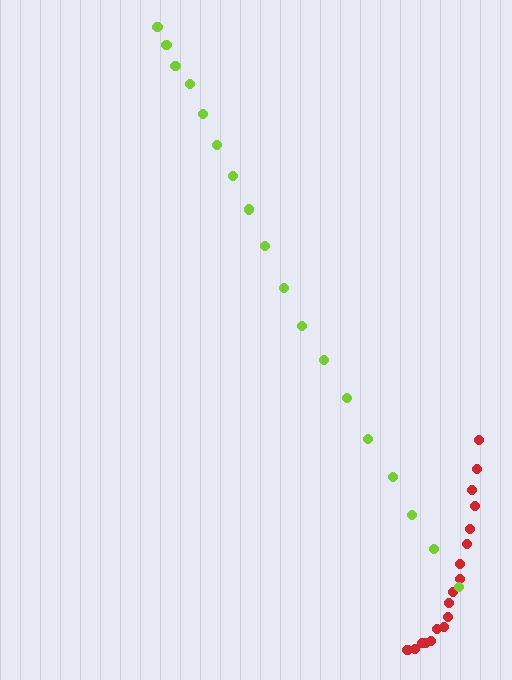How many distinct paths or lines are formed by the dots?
There are 2 distinct paths.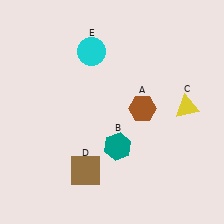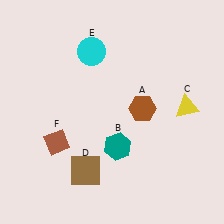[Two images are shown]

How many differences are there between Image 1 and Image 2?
There is 1 difference between the two images.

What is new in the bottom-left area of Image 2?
A brown diamond (F) was added in the bottom-left area of Image 2.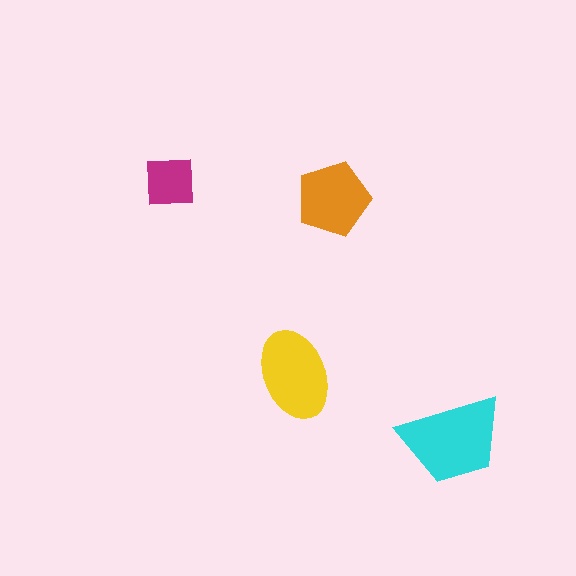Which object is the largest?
The cyan trapezoid.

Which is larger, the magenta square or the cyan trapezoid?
The cyan trapezoid.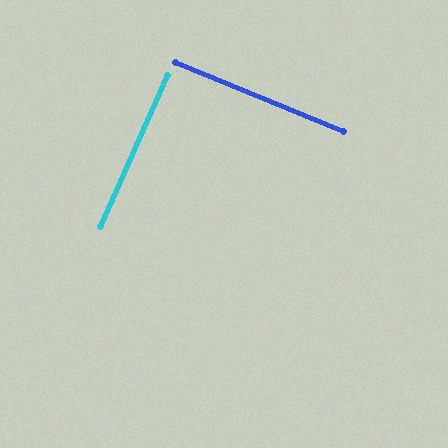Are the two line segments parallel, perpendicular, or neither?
Perpendicular — they meet at approximately 89°.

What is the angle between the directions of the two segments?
Approximately 89 degrees.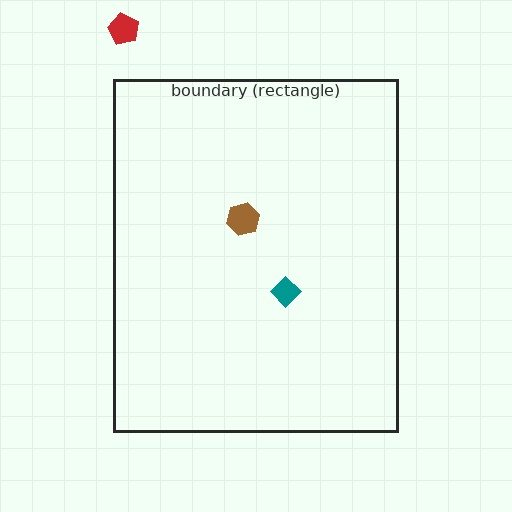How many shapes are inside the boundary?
2 inside, 1 outside.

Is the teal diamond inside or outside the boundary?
Inside.